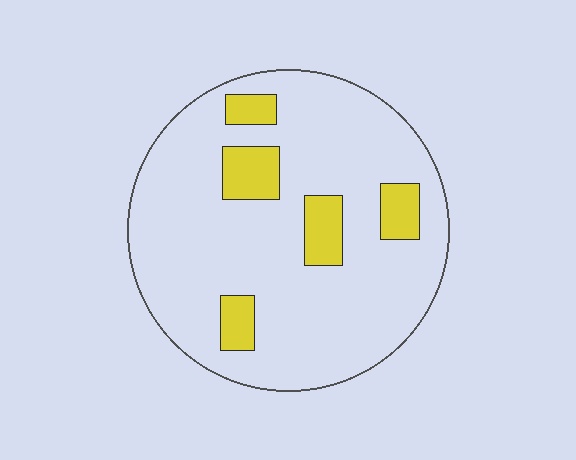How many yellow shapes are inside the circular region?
5.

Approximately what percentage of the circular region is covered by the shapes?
Approximately 15%.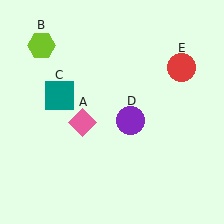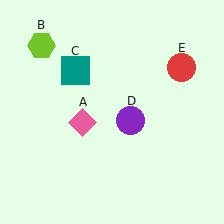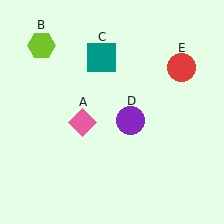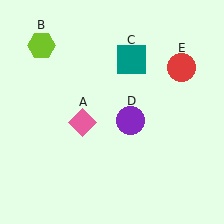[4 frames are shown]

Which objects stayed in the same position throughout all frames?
Pink diamond (object A) and lime hexagon (object B) and purple circle (object D) and red circle (object E) remained stationary.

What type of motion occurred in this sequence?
The teal square (object C) rotated clockwise around the center of the scene.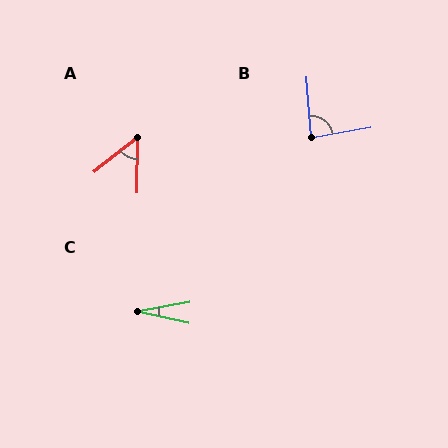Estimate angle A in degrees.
Approximately 50 degrees.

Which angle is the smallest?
C, at approximately 23 degrees.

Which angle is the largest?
B, at approximately 84 degrees.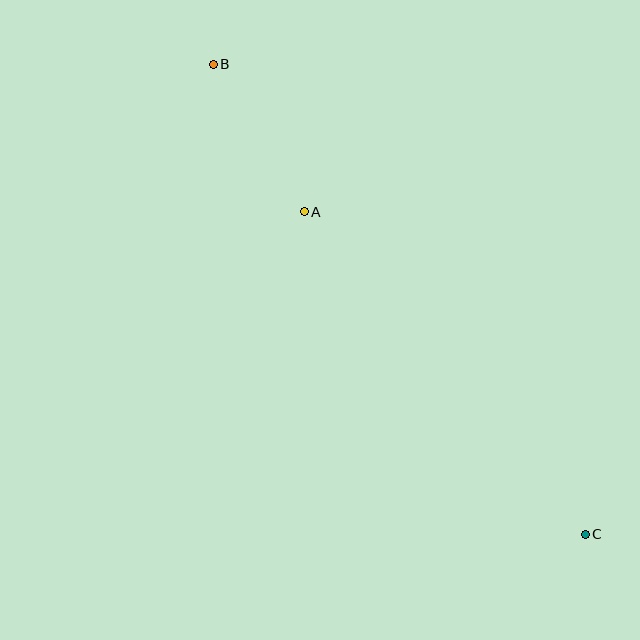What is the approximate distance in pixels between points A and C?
The distance between A and C is approximately 428 pixels.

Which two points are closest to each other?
Points A and B are closest to each other.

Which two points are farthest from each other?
Points B and C are farthest from each other.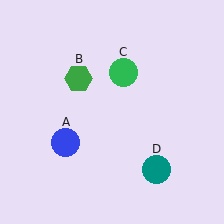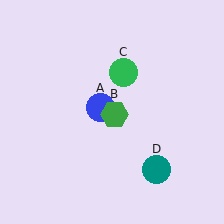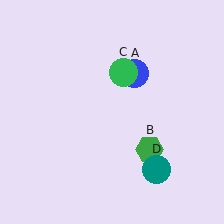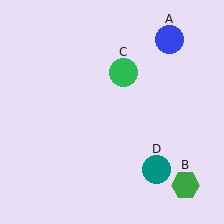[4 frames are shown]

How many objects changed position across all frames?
2 objects changed position: blue circle (object A), green hexagon (object B).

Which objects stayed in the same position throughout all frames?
Green circle (object C) and teal circle (object D) remained stationary.